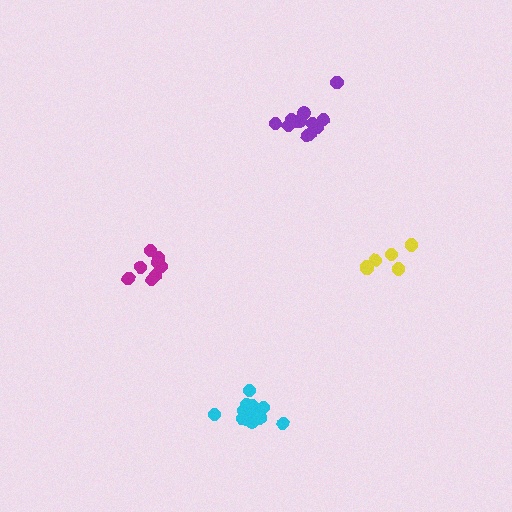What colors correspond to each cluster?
The clusters are colored: cyan, purple, yellow, magenta.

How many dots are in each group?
Group 1: 12 dots, Group 2: 12 dots, Group 3: 6 dots, Group 4: 8 dots (38 total).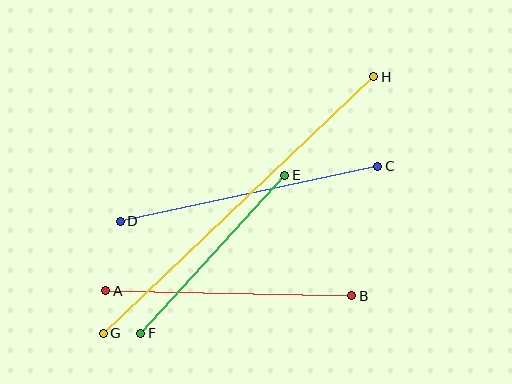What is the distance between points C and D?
The distance is approximately 263 pixels.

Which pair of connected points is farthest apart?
Points G and H are farthest apart.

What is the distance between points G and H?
The distance is approximately 373 pixels.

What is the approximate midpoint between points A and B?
The midpoint is at approximately (229, 293) pixels.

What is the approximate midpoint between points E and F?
The midpoint is at approximately (213, 254) pixels.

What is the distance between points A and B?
The distance is approximately 246 pixels.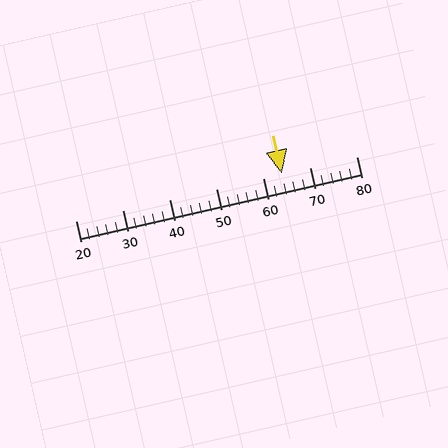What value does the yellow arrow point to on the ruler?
The yellow arrow points to approximately 64.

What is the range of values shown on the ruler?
The ruler shows values from 20 to 80.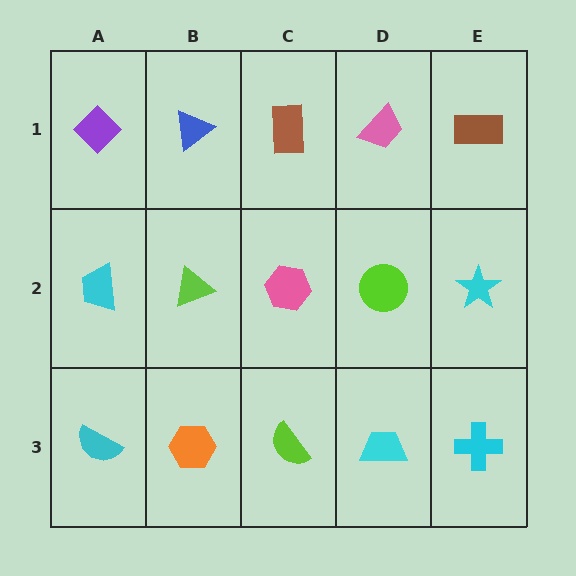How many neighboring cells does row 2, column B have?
4.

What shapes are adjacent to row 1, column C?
A pink hexagon (row 2, column C), a blue triangle (row 1, column B), a pink trapezoid (row 1, column D).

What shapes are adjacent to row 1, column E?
A cyan star (row 2, column E), a pink trapezoid (row 1, column D).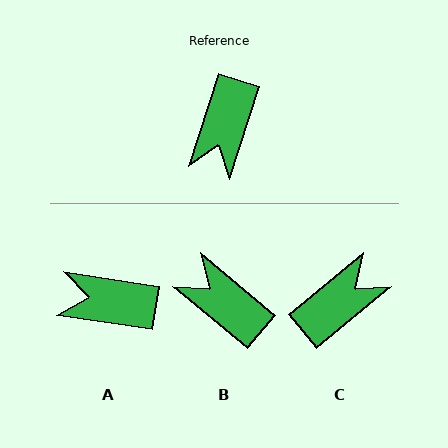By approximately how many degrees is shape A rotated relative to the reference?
Approximately 81 degrees clockwise.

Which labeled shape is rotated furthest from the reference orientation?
C, about 147 degrees away.